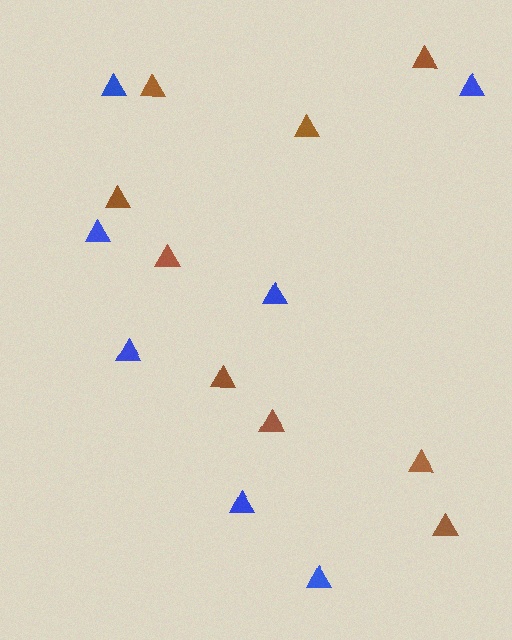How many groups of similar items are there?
There are 2 groups: one group of blue triangles (7) and one group of brown triangles (9).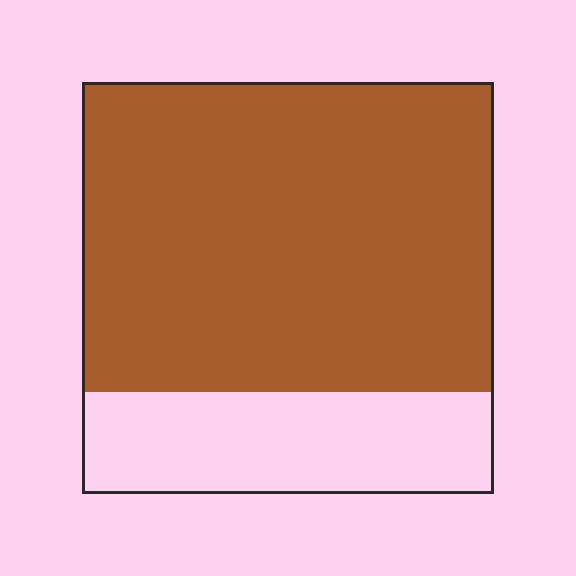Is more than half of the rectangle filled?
Yes.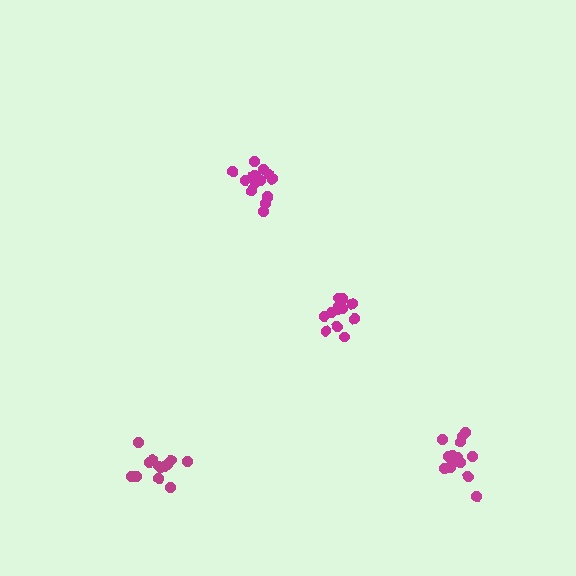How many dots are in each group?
Group 1: 13 dots, Group 2: 14 dots, Group 3: 14 dots, Group 4: 13 dots (54 total).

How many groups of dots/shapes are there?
There are 4 groups.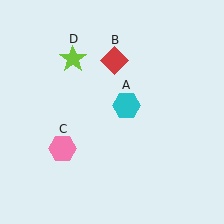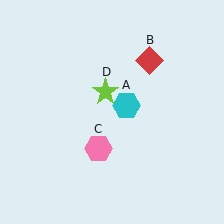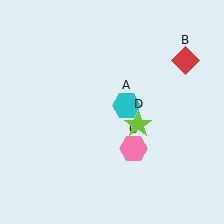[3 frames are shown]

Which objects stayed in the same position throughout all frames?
Cyan hexagon (object A) remained stationary.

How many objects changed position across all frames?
3 objects changed position: red diamond (object B), pink hexagon (object C), lime star (object D).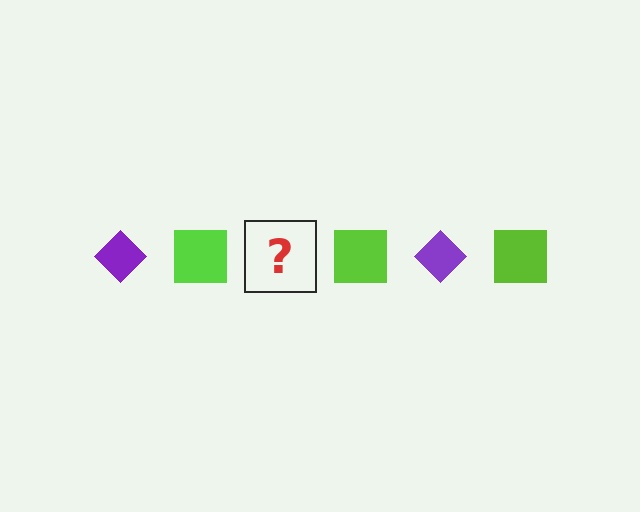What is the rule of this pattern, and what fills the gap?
The rule is that the pattern alternates between purple diamond and lime square. The gap should be filled with a purple diamond.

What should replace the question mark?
The question mark should be replaced with a purple diamond.